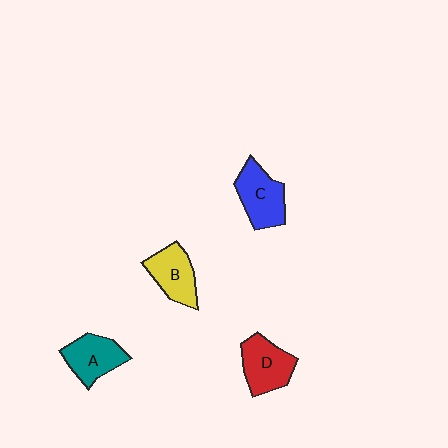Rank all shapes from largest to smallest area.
From largest to smallest: C (blue), D (red), A (teal), B (yellow).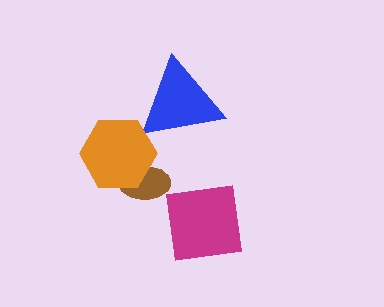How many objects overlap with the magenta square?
0 objects overlap with the magenta square.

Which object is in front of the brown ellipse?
The orange hexagon is in front of the brown ellipse.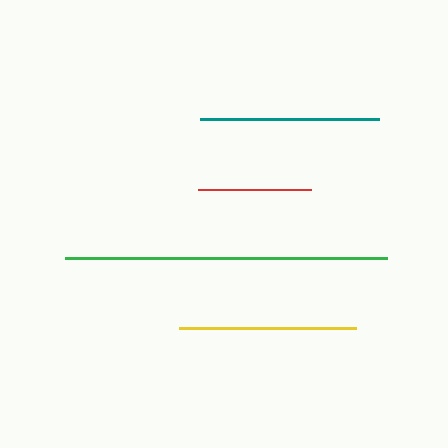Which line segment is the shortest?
The red line is the shortest at approximately 113 pixels.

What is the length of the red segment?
The red segment is approximately 113 pixels long.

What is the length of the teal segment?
The teal segment is approximately 180 pixels long.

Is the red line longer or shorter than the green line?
The green line is longer than the red line.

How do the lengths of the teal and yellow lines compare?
The teal and yellow lines are approximately the same length.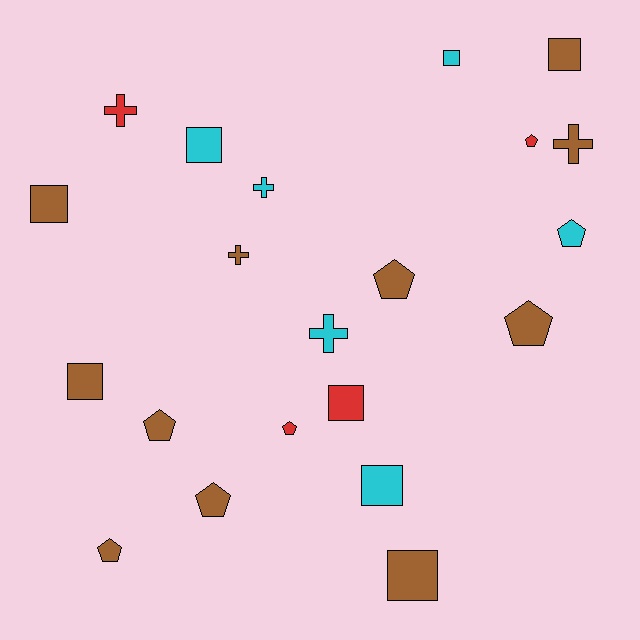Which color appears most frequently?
Brown, with 11 objects.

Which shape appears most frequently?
Square, with 8 objects.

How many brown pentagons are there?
There are 5 brown pentagons.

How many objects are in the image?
There are 21 objects.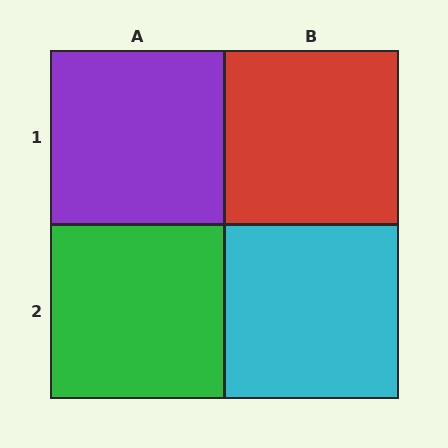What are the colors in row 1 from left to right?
Purple, red.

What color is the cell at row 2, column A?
Green.